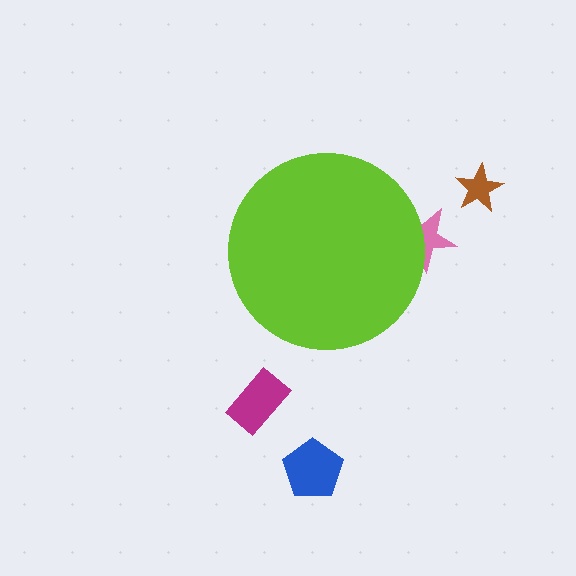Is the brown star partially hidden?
No, the brown star is fully visible.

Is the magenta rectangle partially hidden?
No, the magenta rectangle is fully visible.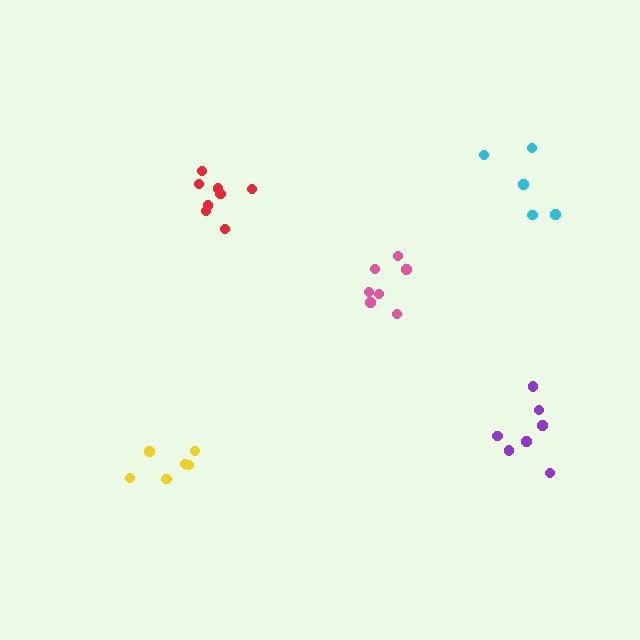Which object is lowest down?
The yellow cluster is bottommost.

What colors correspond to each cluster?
The clusters are colored: pink, cyan, red, purple, yellow.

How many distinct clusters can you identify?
There are 5 distinct clusters.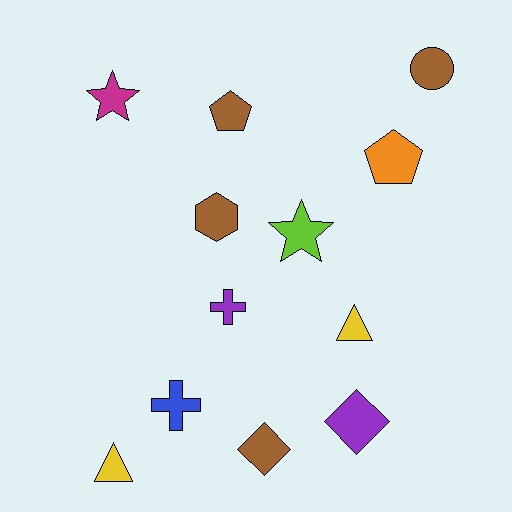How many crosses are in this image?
There are 2 crosses.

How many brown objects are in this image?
There are 4 brown objects.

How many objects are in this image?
There are 12 objects.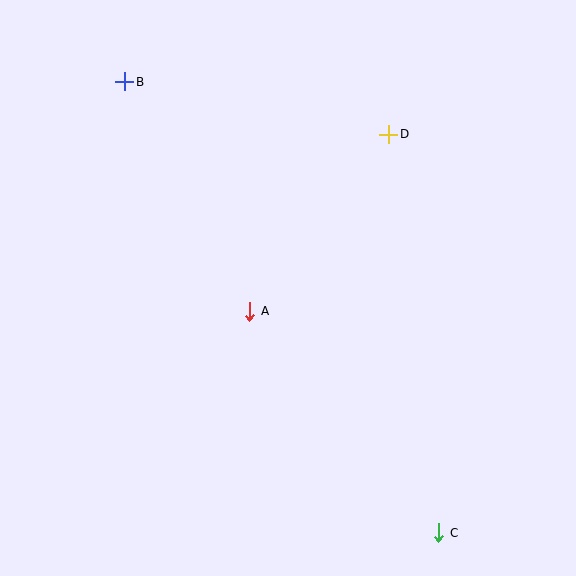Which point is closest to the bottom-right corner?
Point C is closest to the bottom-right corner.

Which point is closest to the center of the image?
Point A at (250, 311) is closest to the center.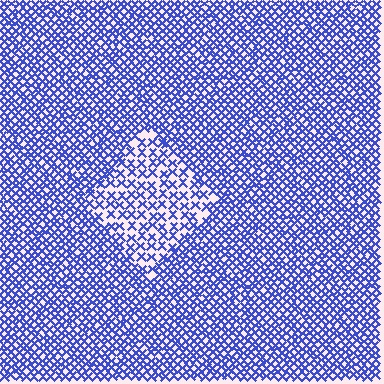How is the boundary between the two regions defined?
The boundary is defined by a change in element density (approximately 1.8x ratio). All elements are the same color, size, and shape.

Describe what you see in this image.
The image contains small blue elements arranged at two different densities. A diamond-shaped region is visible where the elements are less densely packed than the surrounding area.